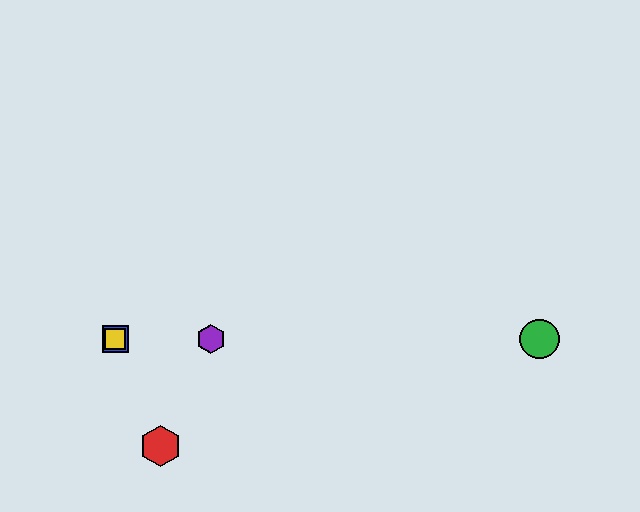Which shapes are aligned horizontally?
The blue square, the green circle, the yellow square, the purple hexagon are aligned horizontally.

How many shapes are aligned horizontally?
4 shapes (the blue square, the green circle, the yellow square, the purple hexagon) are aligned horizontally.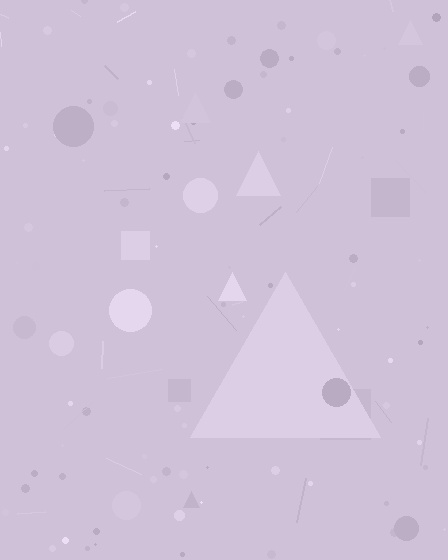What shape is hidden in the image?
A triangle is hidden in the image.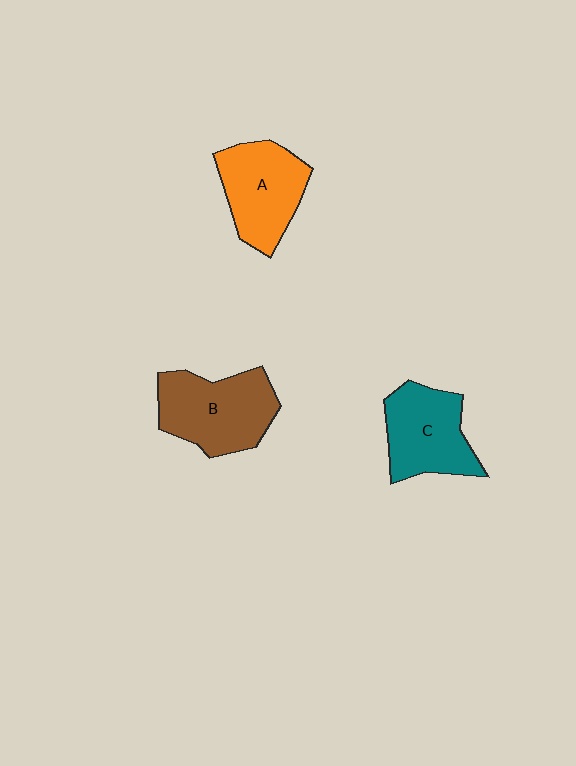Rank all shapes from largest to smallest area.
From largest to smallest: B (brown), A (orange), C (teal).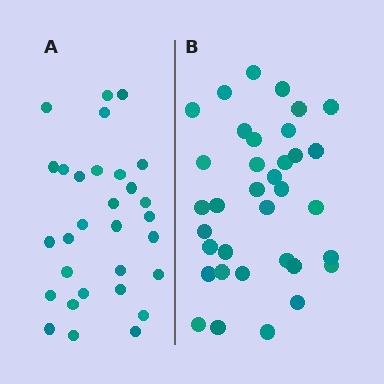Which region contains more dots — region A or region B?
Region B (the right region) has more dots.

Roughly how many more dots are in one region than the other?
Region B has about 5 more dots than region A.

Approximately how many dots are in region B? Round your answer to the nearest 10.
About 40 dots. (The exact count is 35, which rounds to 40.)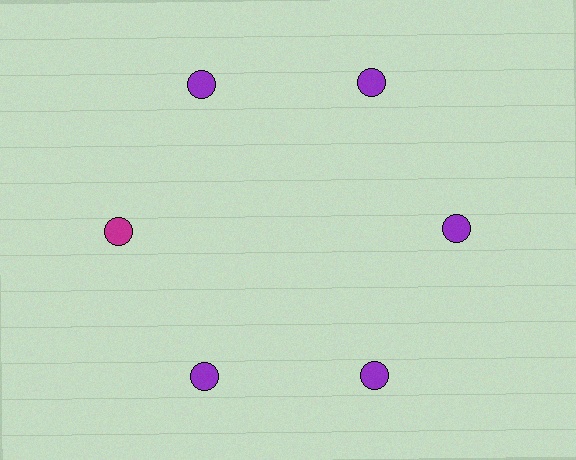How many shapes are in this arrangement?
There are 6 shapes arranged in a ring pattern.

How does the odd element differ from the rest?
It has a different color: magenta instead of purple.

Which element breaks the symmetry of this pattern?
The magenta circle at roughly the 9 o'clock position breaks the symmetry. All other shapes are purple circles.